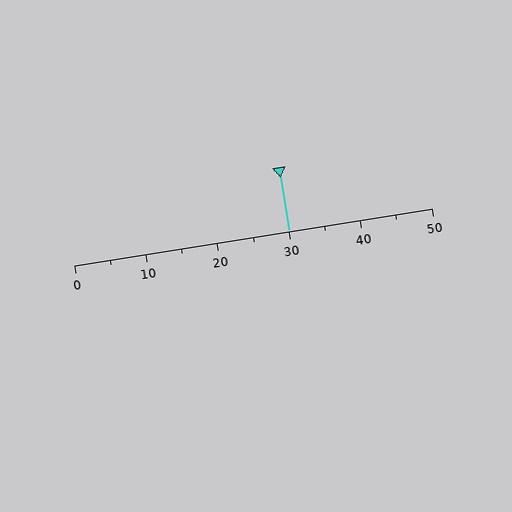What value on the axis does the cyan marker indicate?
The marker indicates approximately 30.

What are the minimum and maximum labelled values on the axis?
The axis runs from 0 to 50.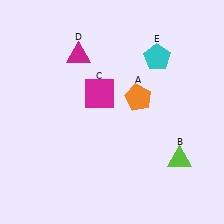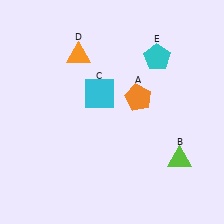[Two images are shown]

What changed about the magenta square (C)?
In Image 1, C is magenta. In Image 2, it changed to cyan.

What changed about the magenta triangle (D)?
In Image 1, D is magenta. In Image 2, it changed to orange.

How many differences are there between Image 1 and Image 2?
There are 2 differences between the two images.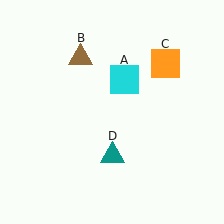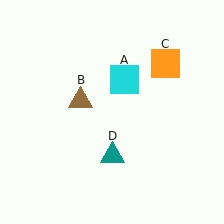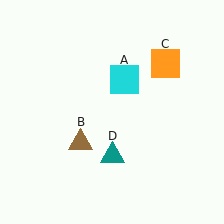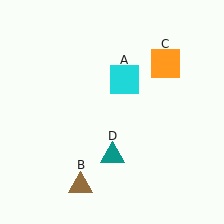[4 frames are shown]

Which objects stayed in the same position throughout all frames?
Cyan square (object A) and orange square (object C) and teal triangle (object D) remained stationary.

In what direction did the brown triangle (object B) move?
The brown triangle (object B) moved down.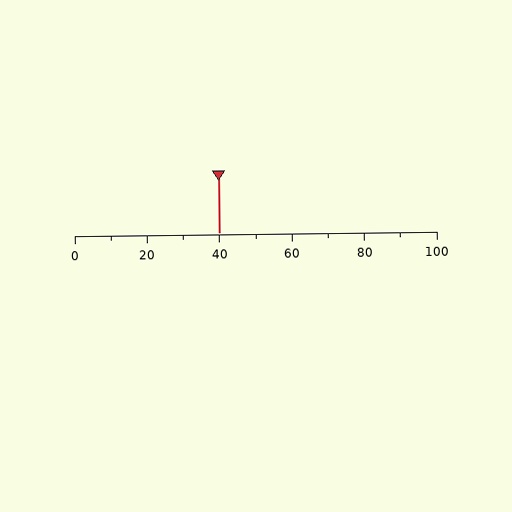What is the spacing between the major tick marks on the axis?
The major ticks are spaced 20 apart.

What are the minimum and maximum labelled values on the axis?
The axis runs from 0 to 100.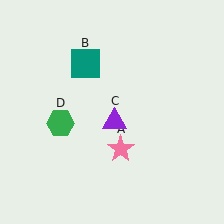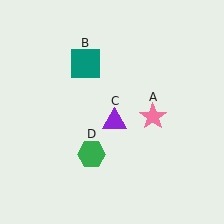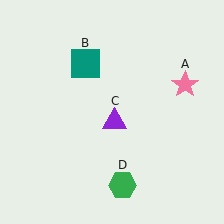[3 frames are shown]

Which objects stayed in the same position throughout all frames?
Teal square (object B) and purple triangle (object C) remained stationary.